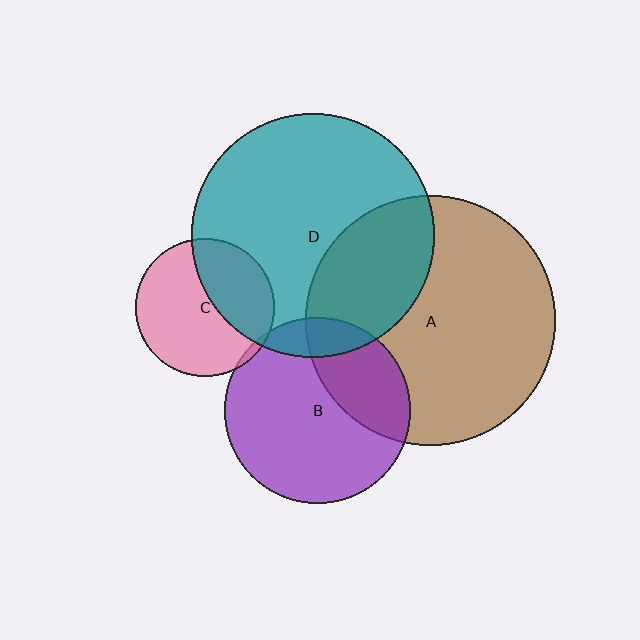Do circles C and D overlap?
Yes.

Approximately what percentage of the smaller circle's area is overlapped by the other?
Approximately 35%.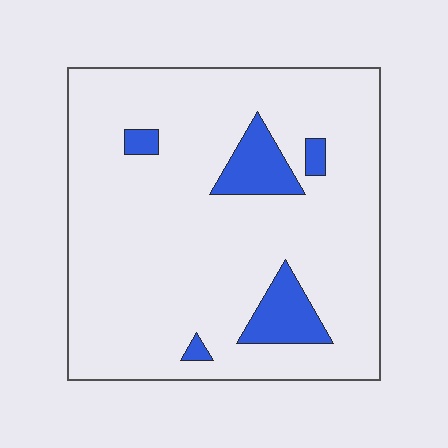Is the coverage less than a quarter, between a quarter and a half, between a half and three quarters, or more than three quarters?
Less than a quarter.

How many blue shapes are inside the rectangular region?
5.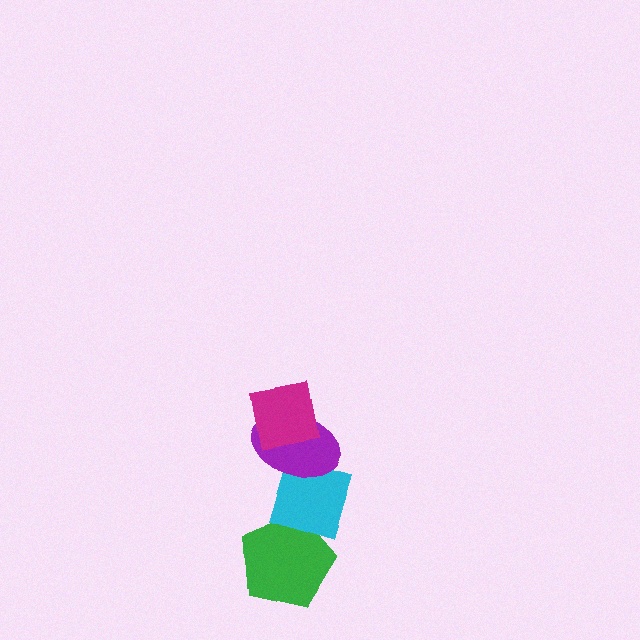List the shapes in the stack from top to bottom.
From top to bottom: the magenta square, the purple ellipse, the cyan diamond, the green pentagon.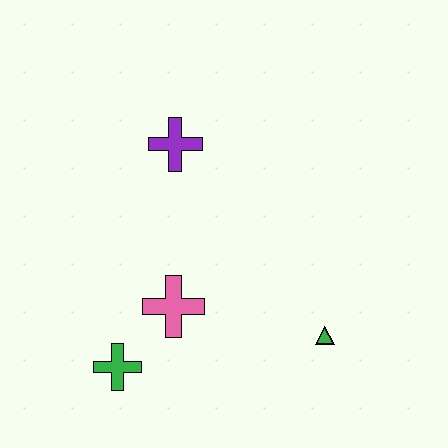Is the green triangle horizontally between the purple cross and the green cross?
No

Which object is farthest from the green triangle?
The purple cross is farthest from the green triangle.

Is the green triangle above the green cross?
Yes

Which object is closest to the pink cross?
The green cross is closest to the pink cross.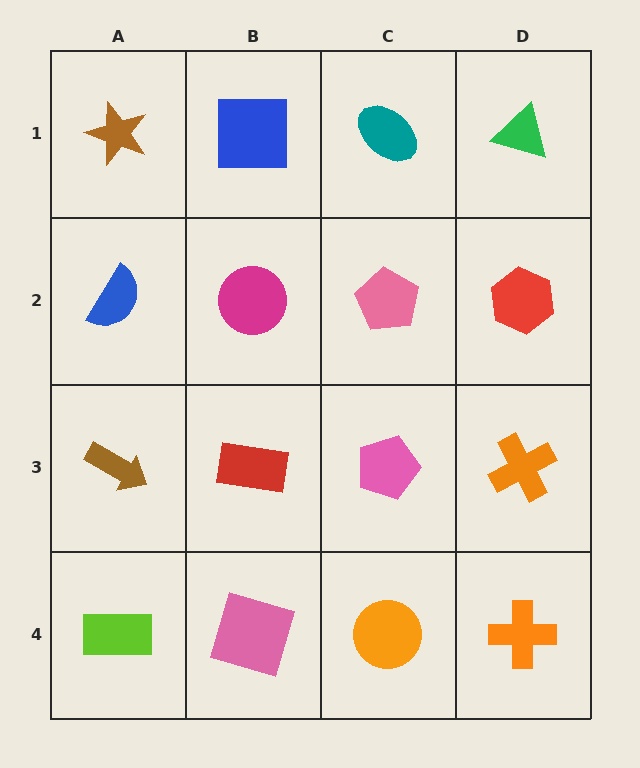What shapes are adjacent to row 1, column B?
A magenta circle (row 2, column B), a brown star (row 1, column A), a teal ellipse (row 1, column C).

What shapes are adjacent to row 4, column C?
A pink pentagon (row 3, column C), a pink square (row 4, column B), an orange cross (row 4, column D).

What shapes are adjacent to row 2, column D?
A green triangle (row 1, column D), an orange cross (row 3, column D), a pink pentagon (row 2, column C).